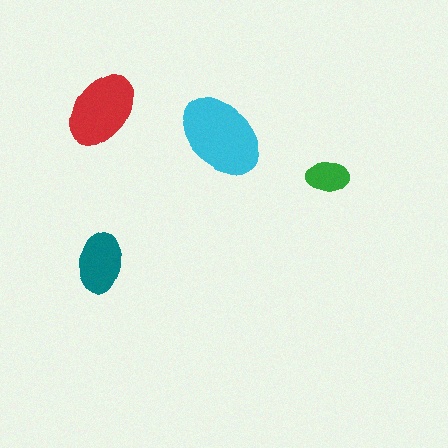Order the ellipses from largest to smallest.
the cyan one, the red one, the teal one, the green one.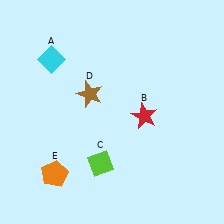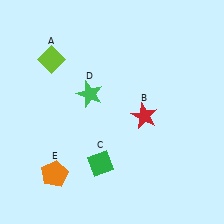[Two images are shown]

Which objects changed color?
A changed from cyan to lime. C changed from lime to green. D changed from brown to green.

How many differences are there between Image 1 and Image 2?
There are 3 differences between the two images.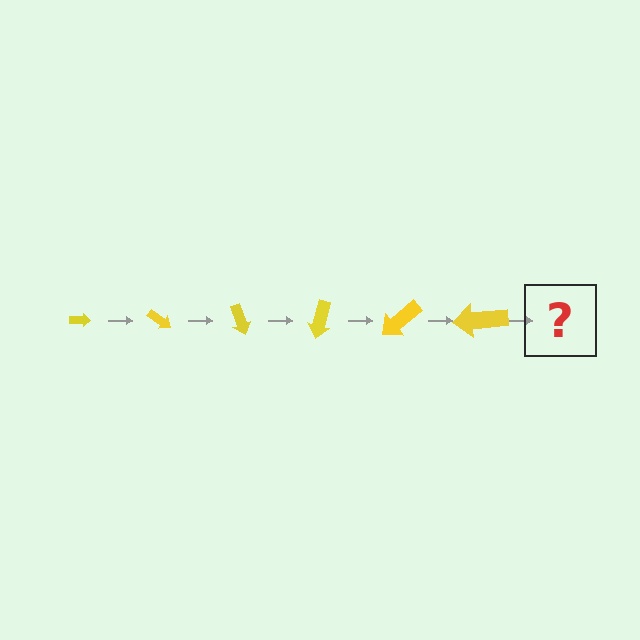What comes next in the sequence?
The next element should be an arrow, larger than the previous one and rotated 210 degrees from the start.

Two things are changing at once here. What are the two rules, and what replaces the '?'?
The two rules are that the arrow grows larger each step and it rotates 35 degrees each step. The '?' should be an arrow, larger than the previous one and rotated 210 degrees from the start.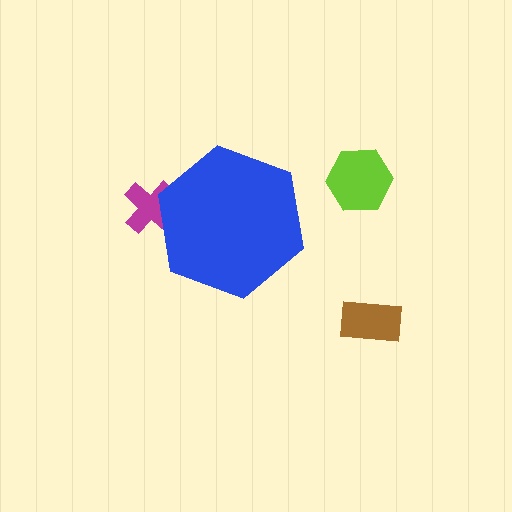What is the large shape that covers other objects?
A blue hexagon.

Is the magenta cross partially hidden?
Yes, the magenta cross is partially hidden behind the blue hexagon.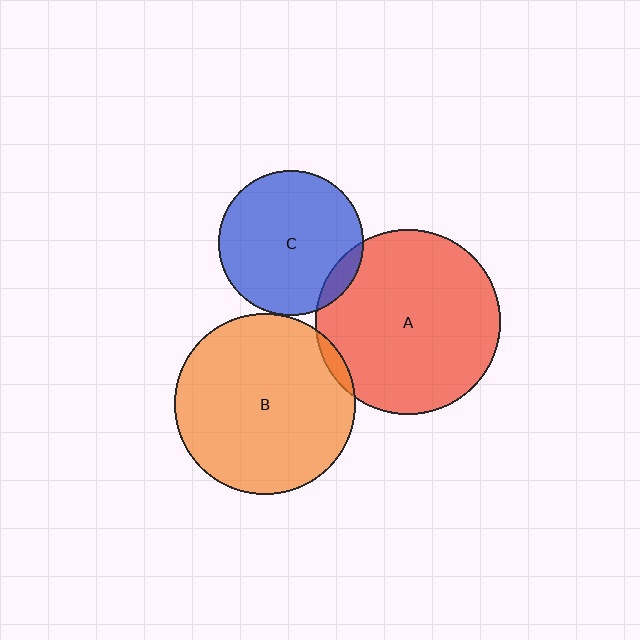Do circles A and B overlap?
Yes.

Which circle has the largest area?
Circle A (red).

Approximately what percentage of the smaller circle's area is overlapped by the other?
Approximately 5%.